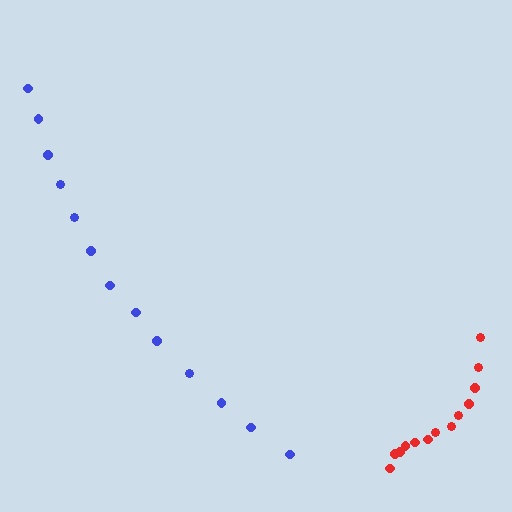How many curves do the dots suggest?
There are 2 distinct paths.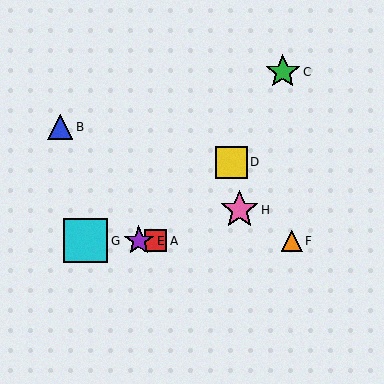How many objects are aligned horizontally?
4 objects (A, E, F, G) are aligned horizontally.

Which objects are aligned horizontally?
Objects A, E, F, G are aligned horizontally.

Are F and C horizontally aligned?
No, F is at y≈241 and C is at y≈72.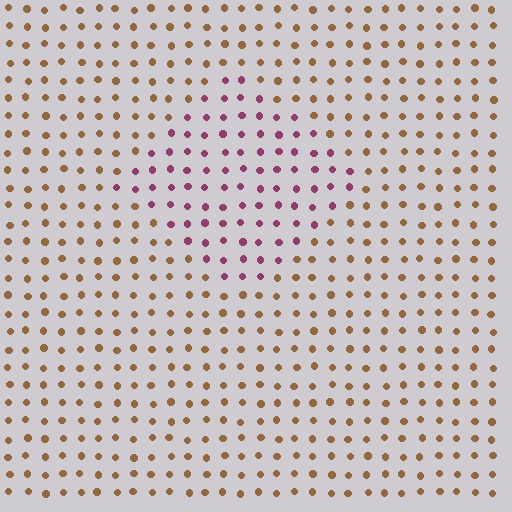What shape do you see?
I see a diamond.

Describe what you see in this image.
The image is filled with small brown elements in a uniform arrangement. A diamond-shaped region is visible where the elements are tinted to a slightly different hue, forming a subtle color boundary.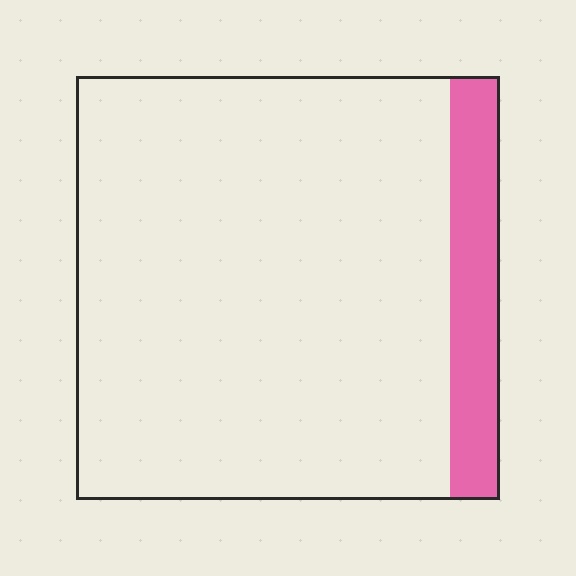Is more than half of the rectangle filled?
No.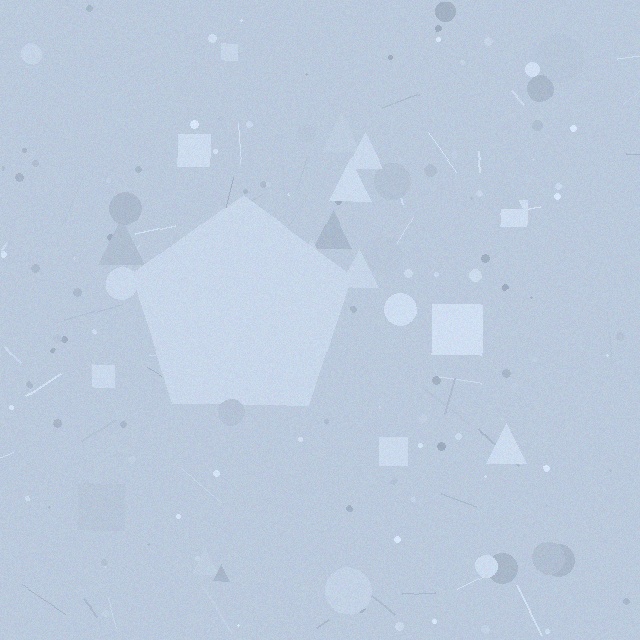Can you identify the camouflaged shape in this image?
The camouflaged shape is a pentagon.